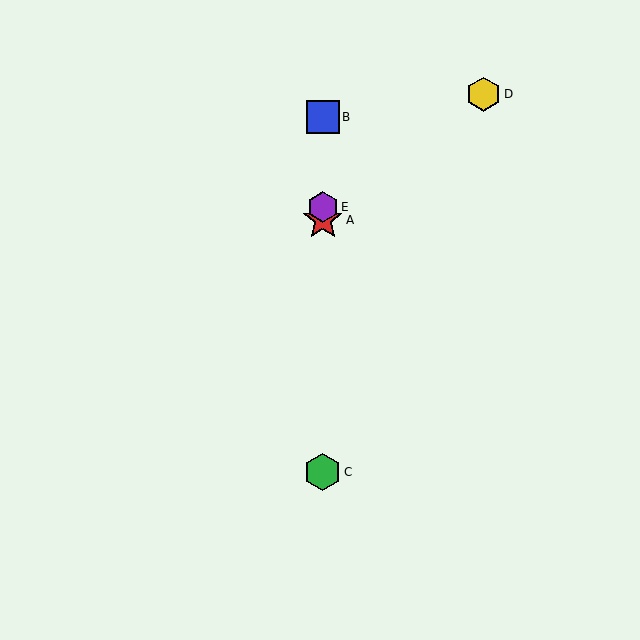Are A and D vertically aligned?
No, A is at x≈323 and D is at x≈484.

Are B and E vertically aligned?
Yes, both are at x≈323.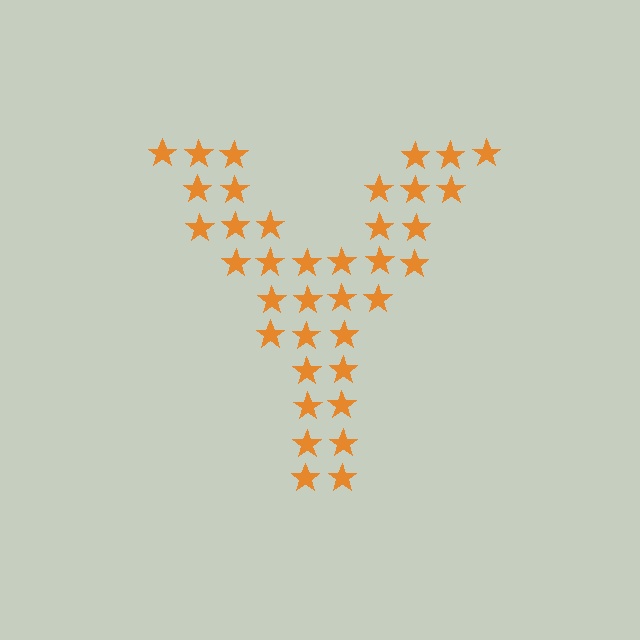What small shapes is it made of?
It is made of small stars.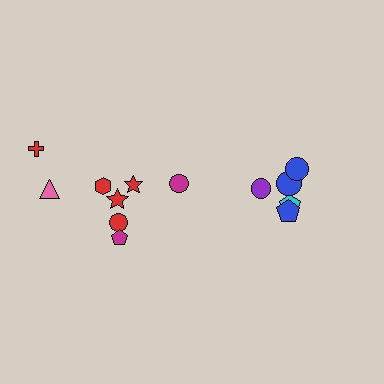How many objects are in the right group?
There are 5 objects.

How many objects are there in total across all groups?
There are 13 objects.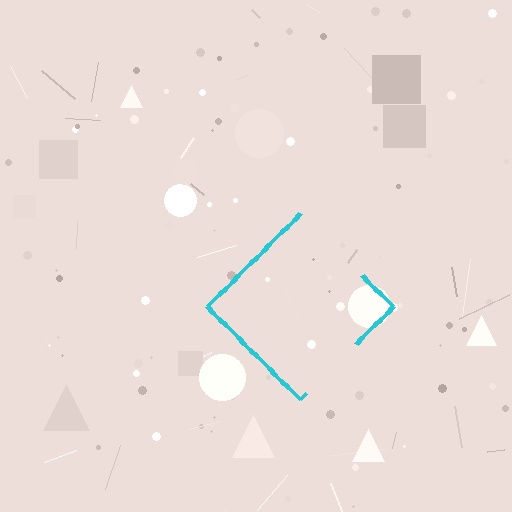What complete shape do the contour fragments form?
The contour fragments form a diamond.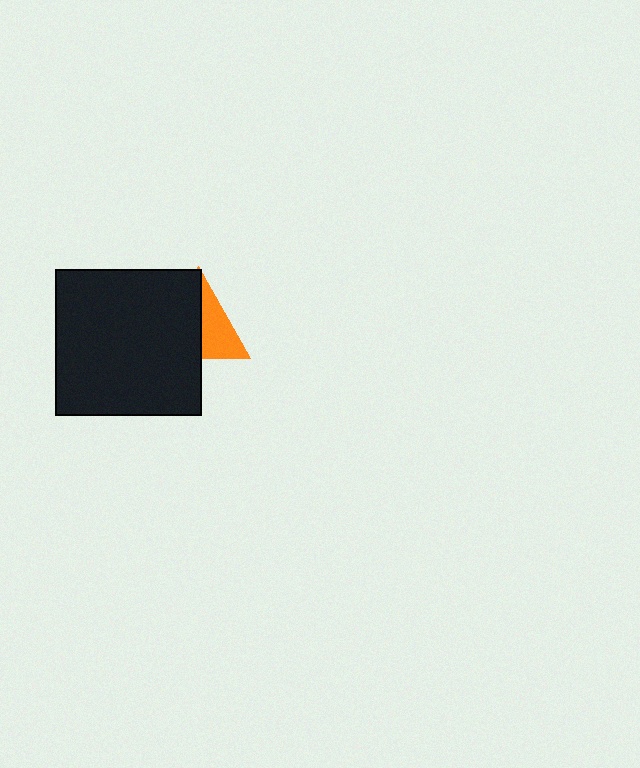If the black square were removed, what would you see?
You would see the complete orange triangle.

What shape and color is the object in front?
The object in front is a black square.